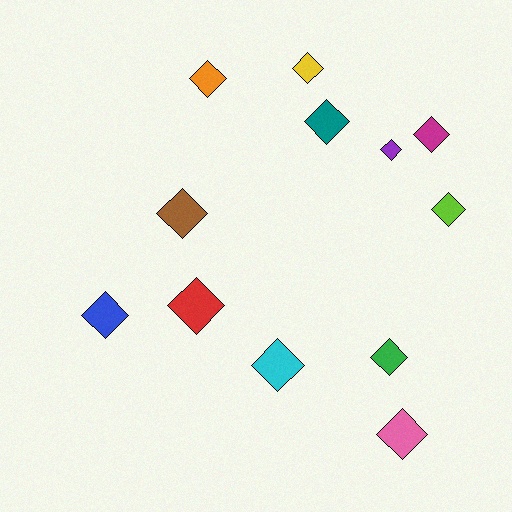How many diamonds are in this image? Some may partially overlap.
There are 12 diamonds.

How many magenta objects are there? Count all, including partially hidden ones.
There is 1 magenta object.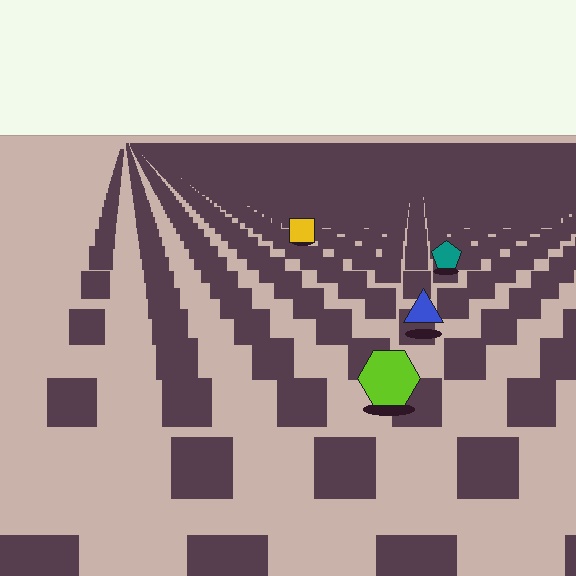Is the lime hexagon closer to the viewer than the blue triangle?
Yes. The lime hexagon is closer — you can tell from the texture gradient: the ground texture is coarser near it.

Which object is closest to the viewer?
The lime hexagon is closest. The texture marks near it are larger and more spread out.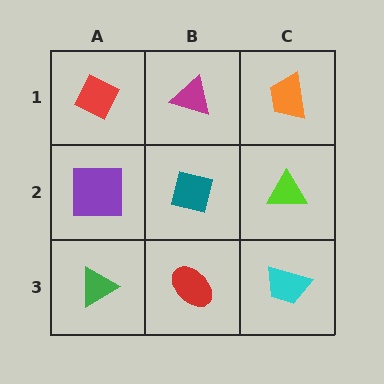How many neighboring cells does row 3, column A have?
2.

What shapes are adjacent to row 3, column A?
A purple square (row 2, column A), a red ellipse (row 3, column B).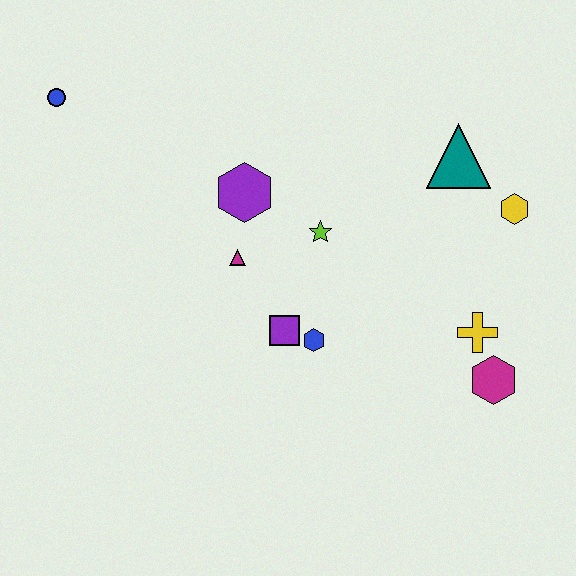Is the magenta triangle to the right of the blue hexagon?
No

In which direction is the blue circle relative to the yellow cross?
The blue circle is to the left of the yellow cross.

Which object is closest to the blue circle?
The purple hexagon is closest to the blue circle.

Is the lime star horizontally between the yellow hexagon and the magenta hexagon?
No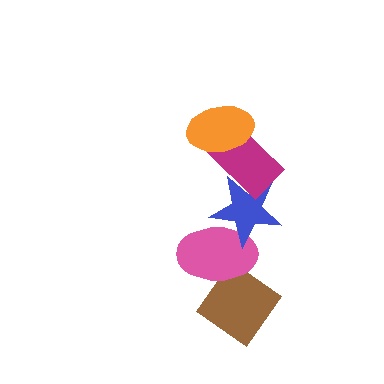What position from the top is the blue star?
The blue star is 3rd from the top.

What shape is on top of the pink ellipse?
The blue star is on top of the pink ellipse.